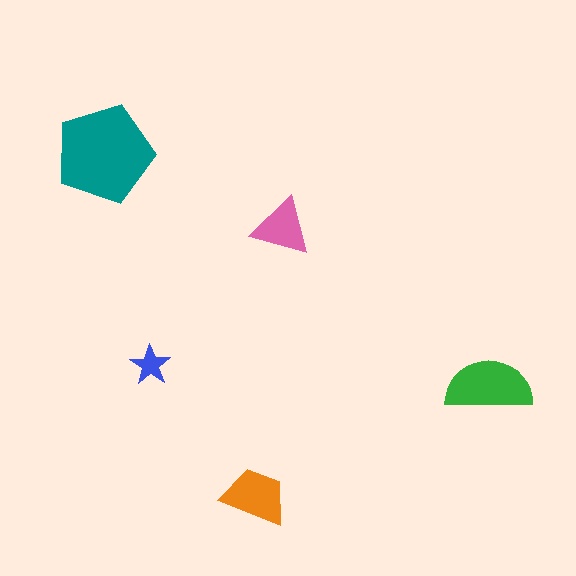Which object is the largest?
The teal pentagon.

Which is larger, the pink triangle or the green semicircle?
The green semicircle.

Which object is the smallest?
The blue star.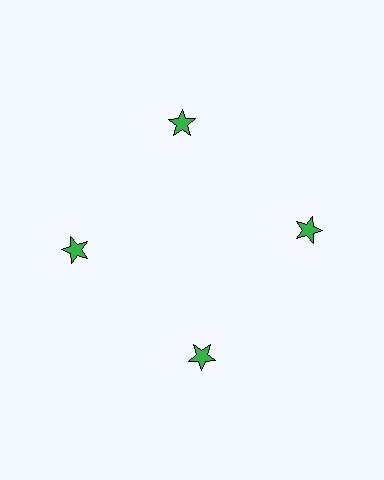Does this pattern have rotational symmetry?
Yes, this pattern has 4-fold rotational symmetry. It looks the same after rotating 90 degrees around the center.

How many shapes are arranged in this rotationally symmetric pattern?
There are 4 shapes, arranged in 4 groups of 1.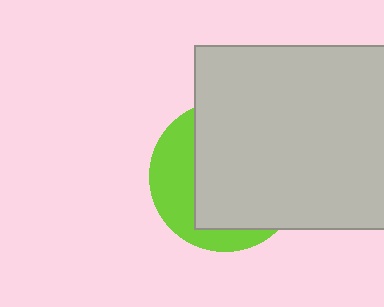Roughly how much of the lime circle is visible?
A small part of it is visible (roughly 33%).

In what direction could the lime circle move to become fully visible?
The lime circle could move left. That would shift it out from behind the light gray rectangle entirely.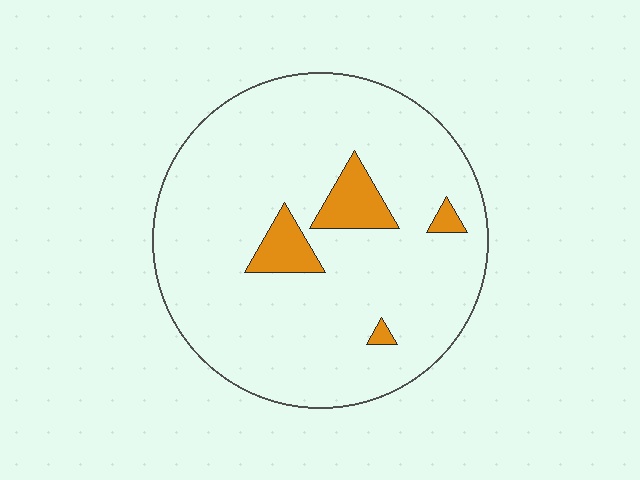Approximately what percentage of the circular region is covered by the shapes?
Approximately 10%.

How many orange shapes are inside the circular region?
4.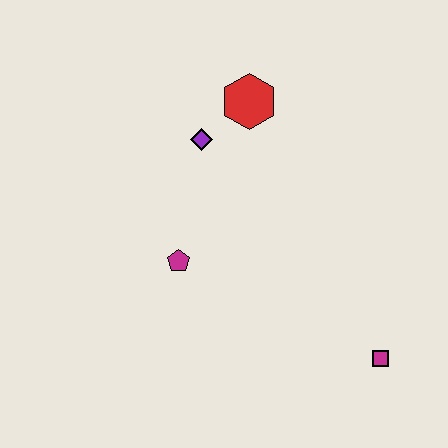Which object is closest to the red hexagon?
The purple diamond is closest to the red hexagon.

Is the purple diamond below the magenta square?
No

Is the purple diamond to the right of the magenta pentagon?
Yes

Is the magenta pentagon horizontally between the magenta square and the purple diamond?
No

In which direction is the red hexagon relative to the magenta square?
The red hexagon is above the magenta square.